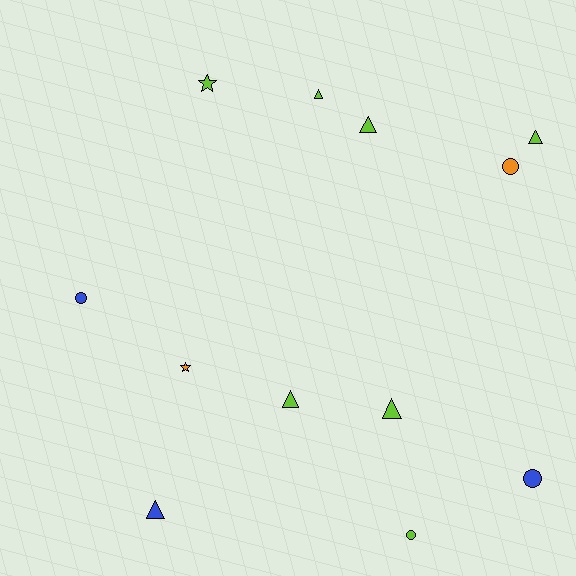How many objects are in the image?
There are 12 objects.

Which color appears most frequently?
Lime, with 7 objects.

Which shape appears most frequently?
Triangle, with 6 objects.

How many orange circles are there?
There is 1 orange circle.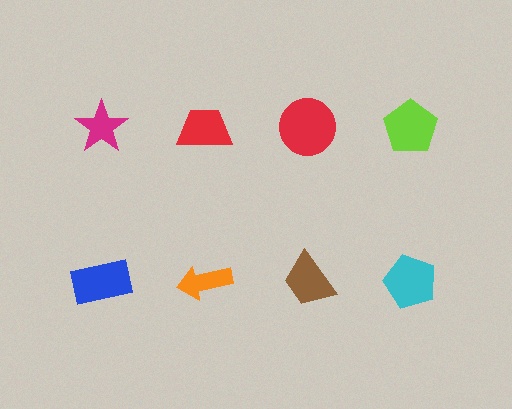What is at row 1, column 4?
A lime pentagon.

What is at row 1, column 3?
A red circle.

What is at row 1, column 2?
A red trapezoid.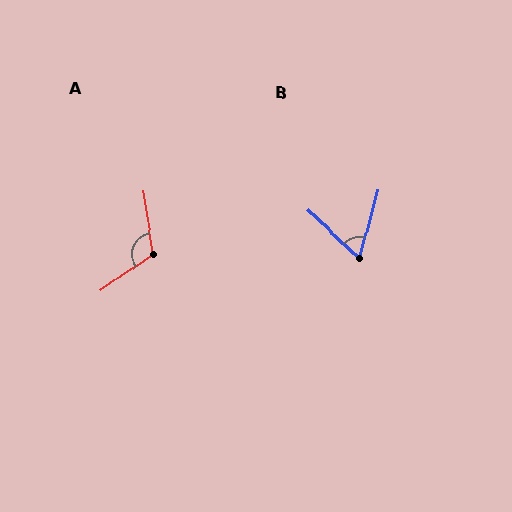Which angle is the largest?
A, at approximately 117 degrees.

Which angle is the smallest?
B, at approximately 62 degrees.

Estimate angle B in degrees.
Approximately 62 degrees.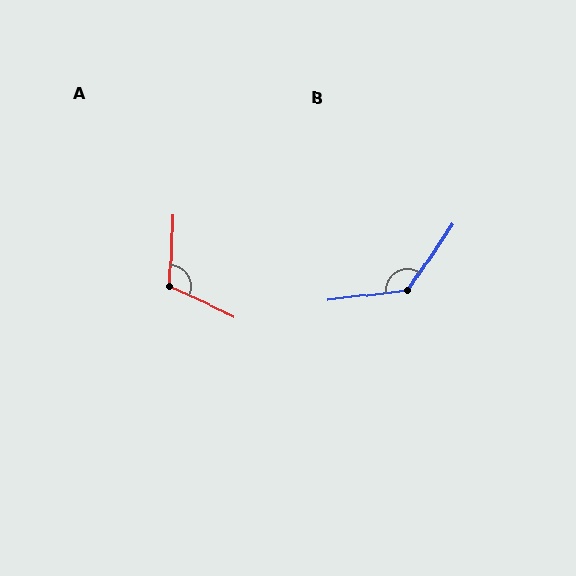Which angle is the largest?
B, at approximately 131 degrees.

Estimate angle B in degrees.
Approximately 131 degrees.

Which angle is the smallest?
A, at approximately 112 degrees.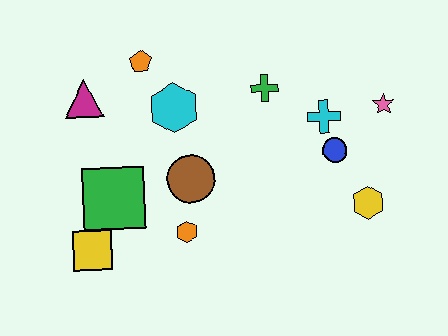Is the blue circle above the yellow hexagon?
Yes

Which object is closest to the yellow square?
The green square is closest to the yellow square.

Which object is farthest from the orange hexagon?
The pink star is farthest from the orange hexagon.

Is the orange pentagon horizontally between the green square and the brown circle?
Yes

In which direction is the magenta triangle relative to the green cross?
The magenta triangle is to the left of the green cross.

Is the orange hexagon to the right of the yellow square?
Yes